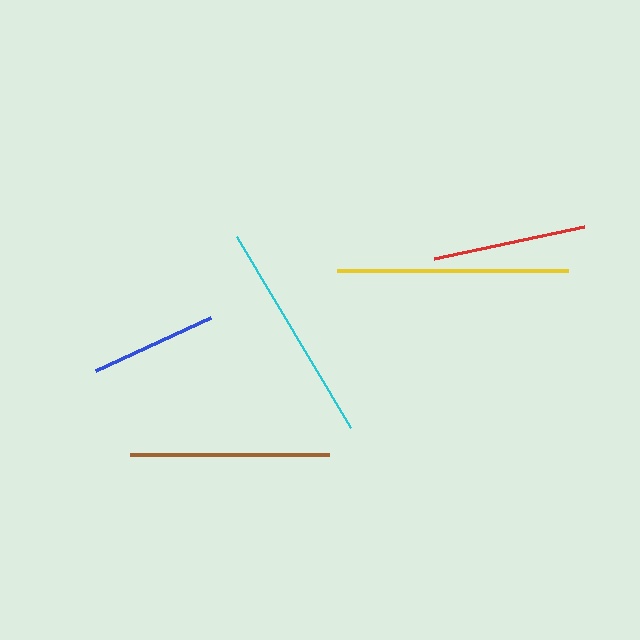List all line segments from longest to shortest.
From longest to shortest: yellow, cyan, brown, red, blue.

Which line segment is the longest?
The yellow line is the longest at approximately 232 pixels.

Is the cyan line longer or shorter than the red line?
The cyan line is longer than the red line.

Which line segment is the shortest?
The blue line is the shortest at approximately 127 pixels.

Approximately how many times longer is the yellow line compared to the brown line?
The yellow line is approximately 1.2 times the length of the brown line.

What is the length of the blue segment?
The blue segment is approximately 127 pixels long.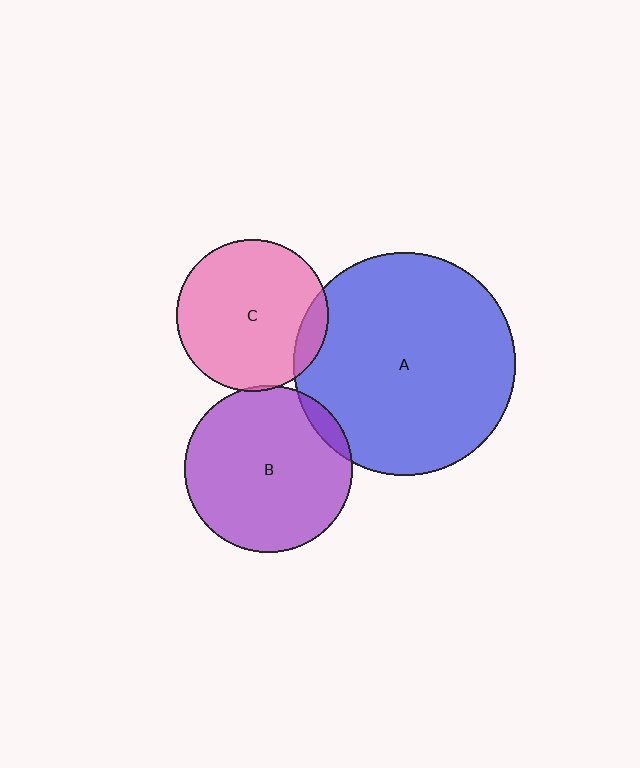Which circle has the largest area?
Circle A (blue).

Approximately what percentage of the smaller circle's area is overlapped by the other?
Approximately 5%.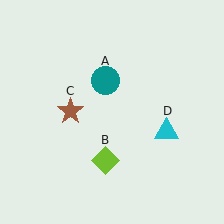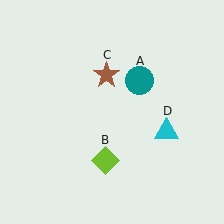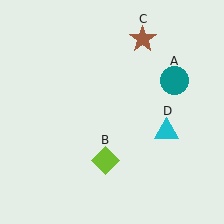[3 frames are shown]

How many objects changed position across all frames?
2 objects changed position: teal circle (object A), brown star (object C).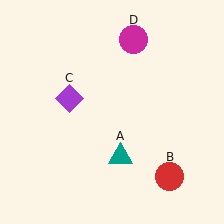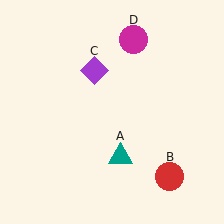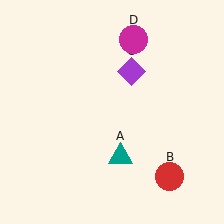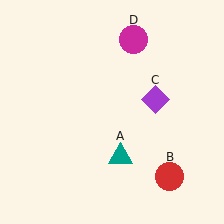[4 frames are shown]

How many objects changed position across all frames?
1 object changed position: purple diamond (object C).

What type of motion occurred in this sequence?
The purple diamond (object C) rotated clockwise around the center of the scene.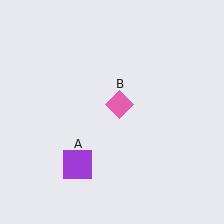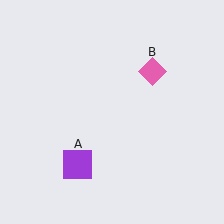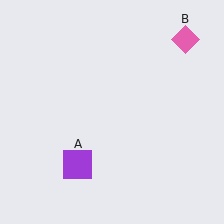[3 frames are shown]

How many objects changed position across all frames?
1 object changed position: pink diamond (object B).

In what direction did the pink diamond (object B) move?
The pink diamond (object B) moved up and to the right.